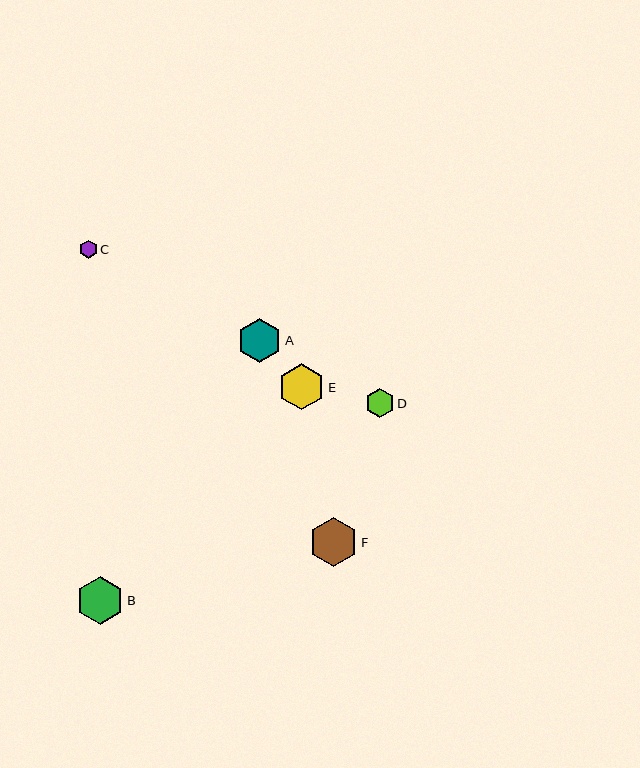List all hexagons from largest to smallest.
From largest to smallest: F, B, E, A, D, C.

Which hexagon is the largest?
Hexagon F is the largest with a size of approximately 49 pixels.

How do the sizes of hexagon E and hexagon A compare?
Hexagon E and hexagon A are approximately the same size.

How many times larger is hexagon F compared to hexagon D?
Hexagon F is approximately 1.7 times the size of hexagon D.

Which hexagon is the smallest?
Hexagon C is the smallest with a size of approximately 18 pixels.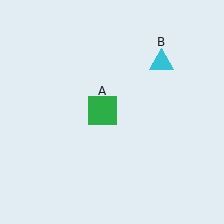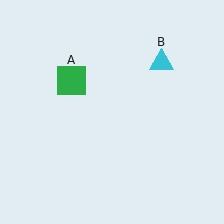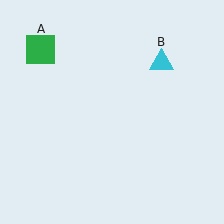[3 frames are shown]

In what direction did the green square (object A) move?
The green square (object A) moved up and to the left.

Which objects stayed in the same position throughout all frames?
Cyan triangle (object B) remained stationary.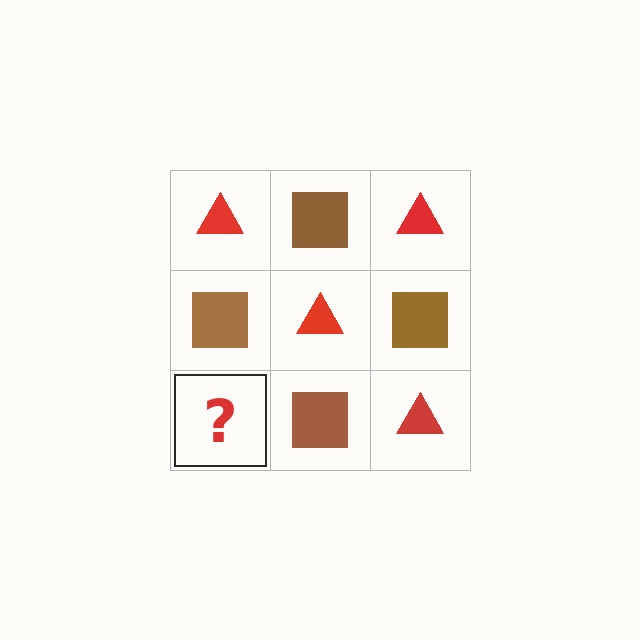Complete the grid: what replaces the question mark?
The question mark should be replaced with a red triangle.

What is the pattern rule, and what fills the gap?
The rule is that it alternates red triangle and brown square in a checkerboard pattern. The gap should be filled with a red triangle.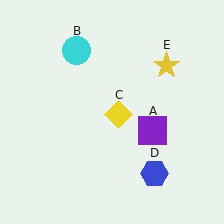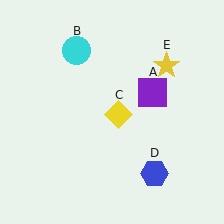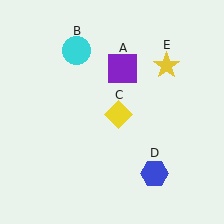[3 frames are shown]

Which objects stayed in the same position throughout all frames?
Cyan circle (object B) and yellow diamond (object C) and blue hexagon (object D) and yellow star (object E) remained stationary.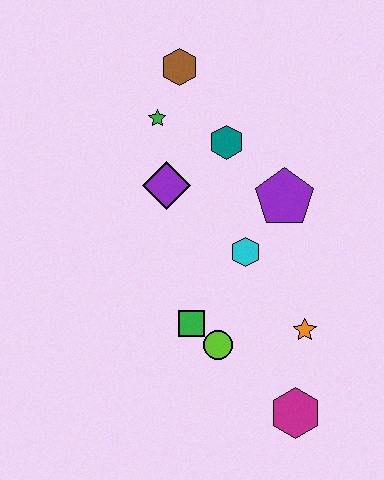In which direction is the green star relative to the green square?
The green star is above the green square.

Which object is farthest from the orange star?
The brown hexagon is farthest from the orange star.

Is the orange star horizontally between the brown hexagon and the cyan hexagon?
No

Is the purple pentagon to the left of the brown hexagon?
No